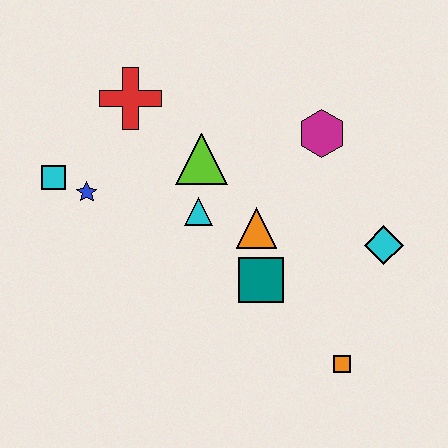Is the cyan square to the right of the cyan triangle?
No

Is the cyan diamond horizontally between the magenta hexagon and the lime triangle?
No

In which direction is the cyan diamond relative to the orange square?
The cyan diamond is above the orange square.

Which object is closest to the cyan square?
The blue star is closest to the cyan square.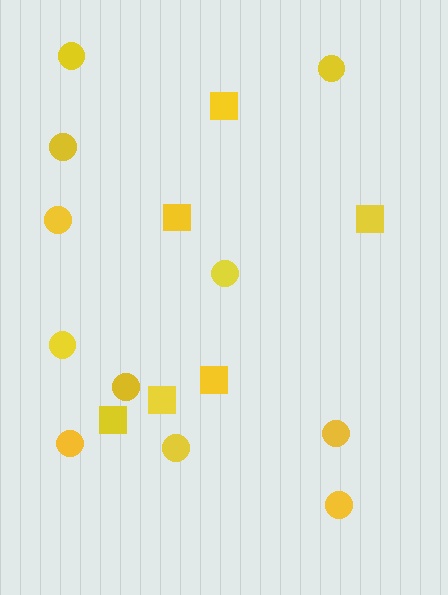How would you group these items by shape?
There are 2 groups: one group of circles (11) and one group of squares (6).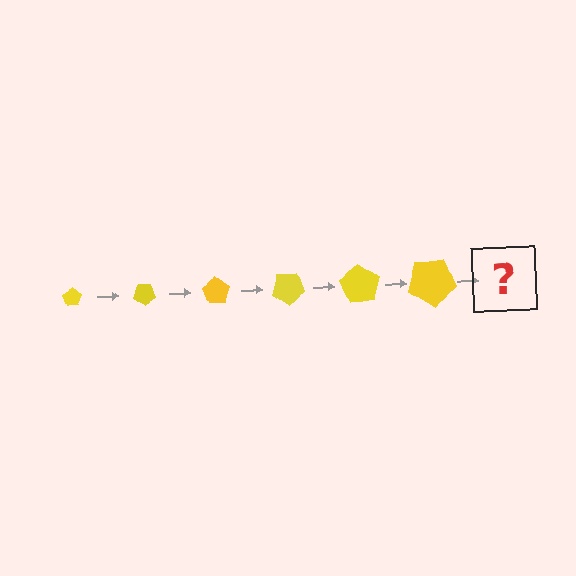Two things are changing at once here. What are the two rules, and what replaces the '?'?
The two rules are that the pentagon grows larger each step and it rotates 35 degrees each step. The '?' should be a pentagon, larger than the previous one and rotated 210 degrees from the start.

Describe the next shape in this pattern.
It should be a pentagon, larger than the previous one and rotated 210 degrees from the start.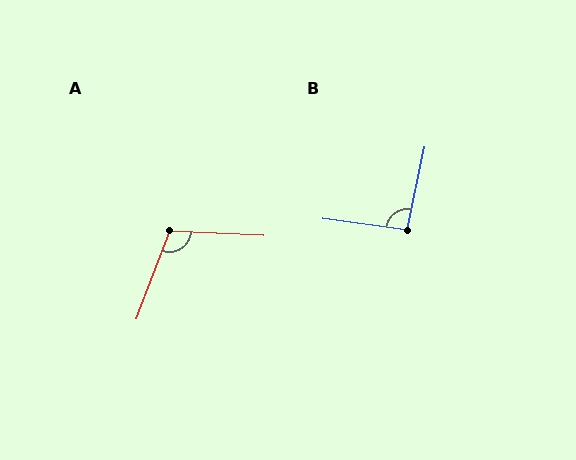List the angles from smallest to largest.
B (94°), A (108°).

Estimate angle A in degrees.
Approximately 108 degrees.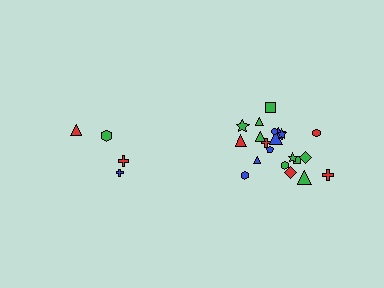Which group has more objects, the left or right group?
The right group.